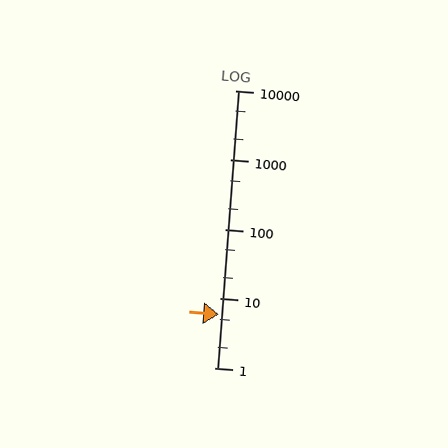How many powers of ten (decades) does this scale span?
The scale spans 4 decades, from 1 to 10000.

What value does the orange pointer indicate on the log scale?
The pointer indicates approximately 5.9.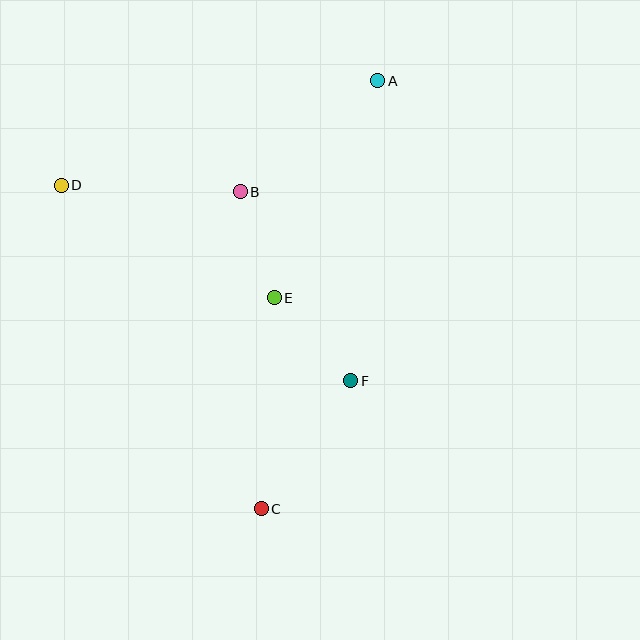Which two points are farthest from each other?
Points A and C are farthest from each other.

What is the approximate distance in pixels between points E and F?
The distance between E and F is approximately 113 pixels.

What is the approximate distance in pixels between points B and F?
The distance between B and F is approximately 219 pixels.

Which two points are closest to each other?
Points B and E are closest to each other.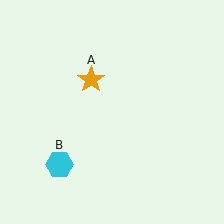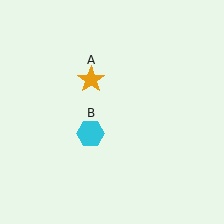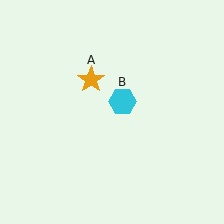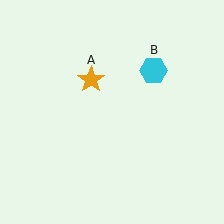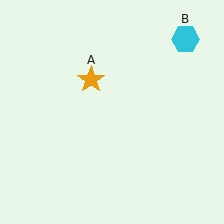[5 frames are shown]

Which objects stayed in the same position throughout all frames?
Orange star (object A) remained stationary.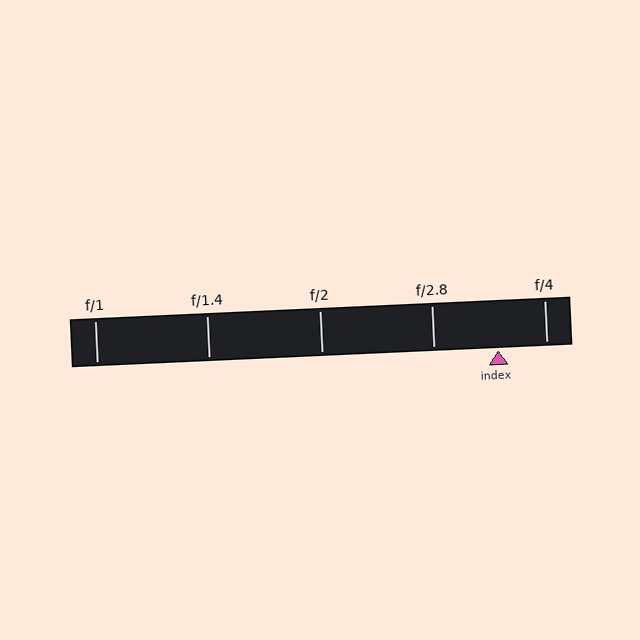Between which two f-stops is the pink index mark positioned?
The index mark is between f/2.8 and f/4.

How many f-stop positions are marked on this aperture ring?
There are 5 f-stop positions marked.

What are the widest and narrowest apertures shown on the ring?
The widest aperture shown is f/1 and the narrowest is f/4.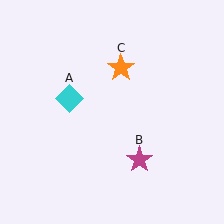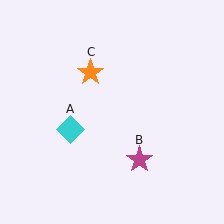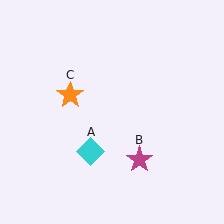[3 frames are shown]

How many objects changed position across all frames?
2 objects changed position: cyan diamond (object A), orange star (object C).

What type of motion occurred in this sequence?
The cyan diamond (object A), orange star (object C) rotated counterclockwise around the center of the scene.